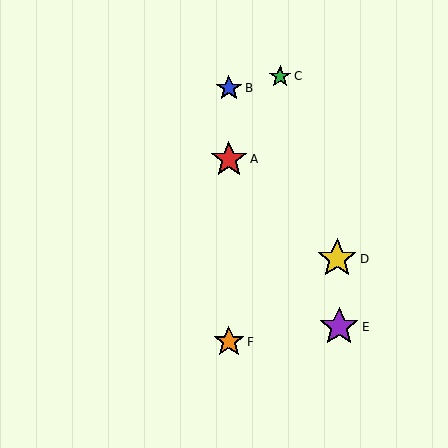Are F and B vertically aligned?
Yes, both are at x≈229.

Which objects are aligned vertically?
Objects A, B, F are aligned vertically.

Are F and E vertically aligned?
No, F is at x≈229 and E is at x≈339.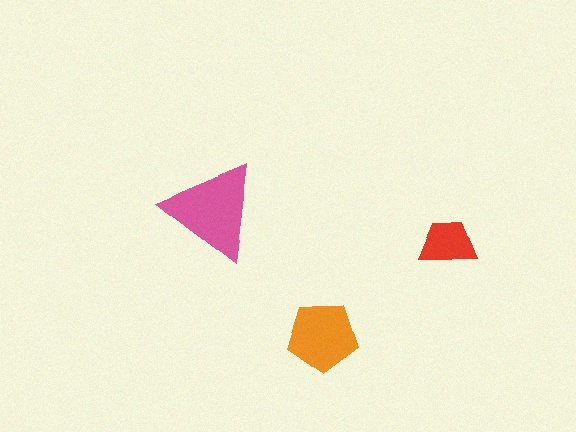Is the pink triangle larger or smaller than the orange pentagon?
Larger.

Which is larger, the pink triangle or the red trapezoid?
The pink triangle.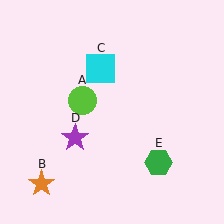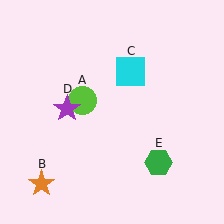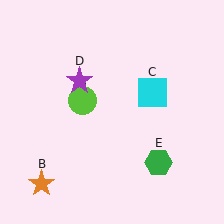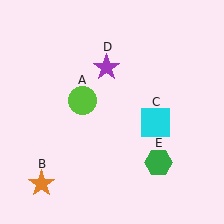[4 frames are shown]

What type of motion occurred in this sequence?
The cyan square (object C), purple star (object D) rotated clockwise around the center of the scene.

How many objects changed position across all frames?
2 objects changed position: cyan square (object C), purple star (object D).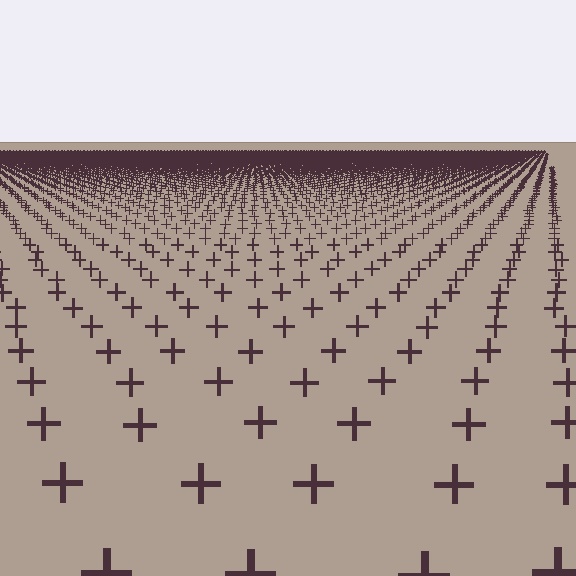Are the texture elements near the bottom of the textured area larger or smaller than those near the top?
Larger. Near the bottom, elements are closer to the viewer and appear at a bigger on-screen size.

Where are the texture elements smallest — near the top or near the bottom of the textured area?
Near the top.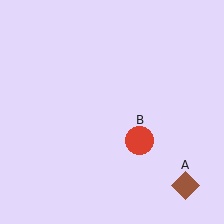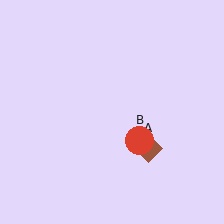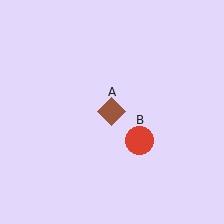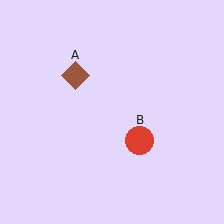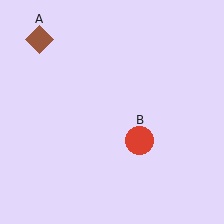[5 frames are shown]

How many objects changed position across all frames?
1 object changed position: brown diamond (object A).